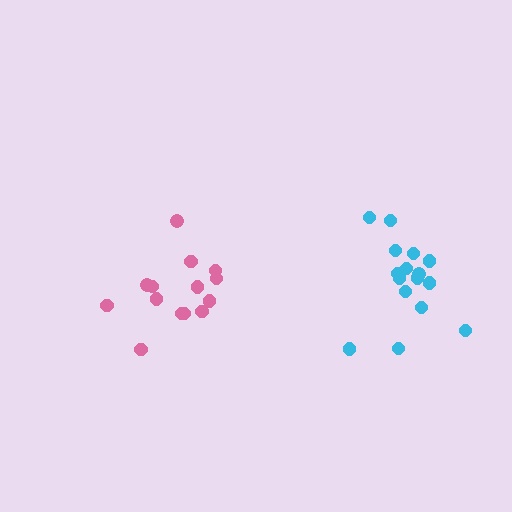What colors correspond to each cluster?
The clusters are colored: cyan, pink.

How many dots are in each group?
Group 1: 16 dots, Group 2: 14 dots (30 total).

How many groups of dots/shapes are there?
There are 2 groups.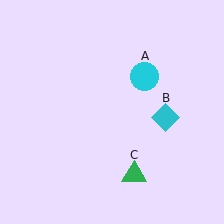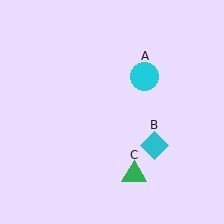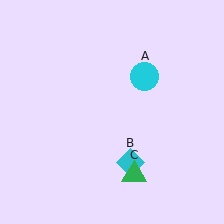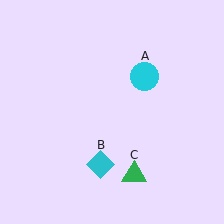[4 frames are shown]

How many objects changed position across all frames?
1 object changed position: cyan diamond (object B).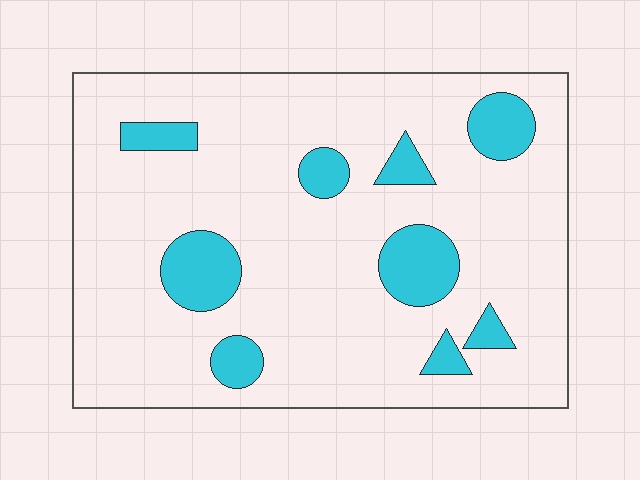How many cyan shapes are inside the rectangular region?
9.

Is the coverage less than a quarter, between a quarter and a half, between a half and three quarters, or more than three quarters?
Less than a quarter.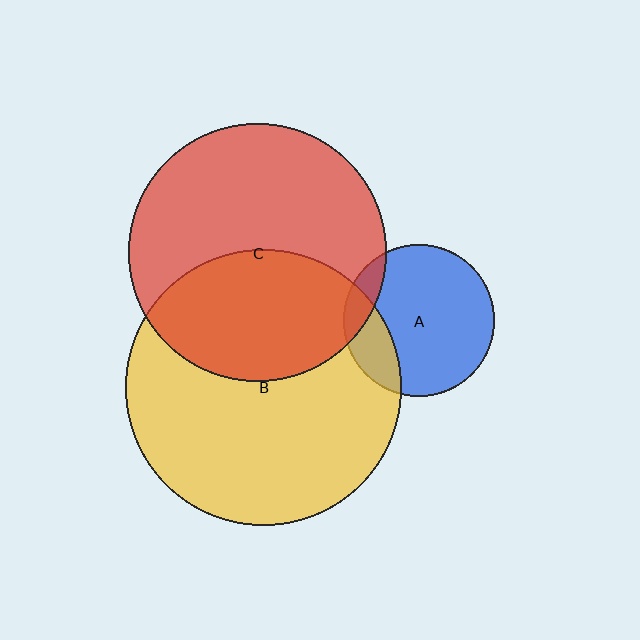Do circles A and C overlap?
Yes.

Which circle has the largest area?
Circle B (yellow).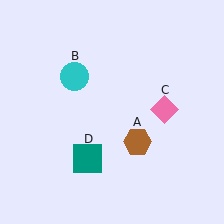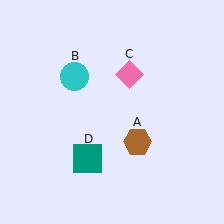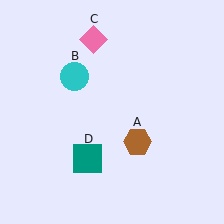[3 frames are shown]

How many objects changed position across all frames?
1 object changed position: pink diamond (object C).